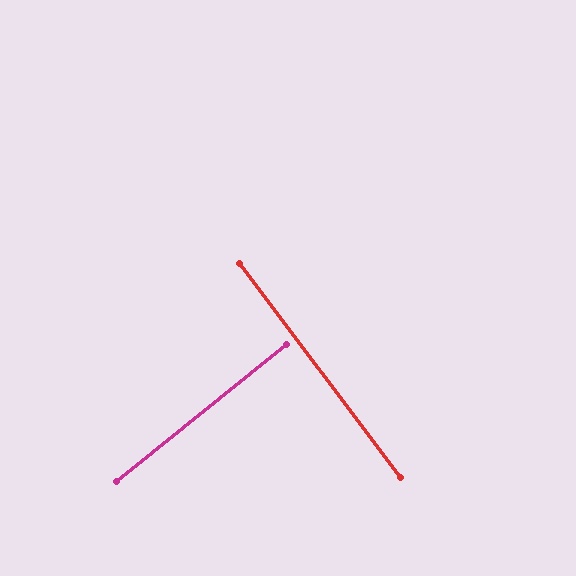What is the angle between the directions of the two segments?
Approximately 88 degrees.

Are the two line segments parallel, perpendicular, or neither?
Perpendicular — they meet at approximately 88°.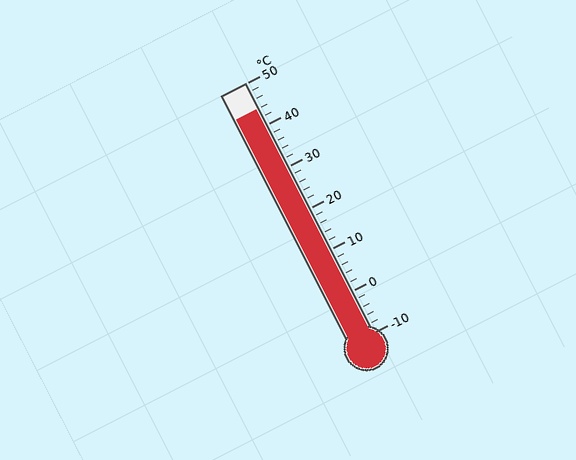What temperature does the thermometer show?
The thermometer shows approximately 44°C.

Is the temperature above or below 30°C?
The temperature is above 30°C.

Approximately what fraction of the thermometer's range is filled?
The thermometer is filled to approximately 90% of its range.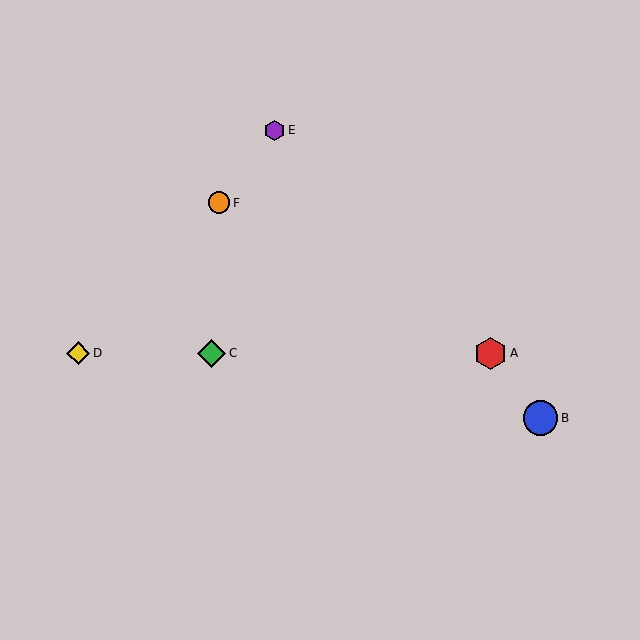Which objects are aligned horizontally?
Objects A, C, D are aligned horizontally.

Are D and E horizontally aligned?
No, D is at y≈353 and E is at y≈130.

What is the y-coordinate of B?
Object B is at y≈418.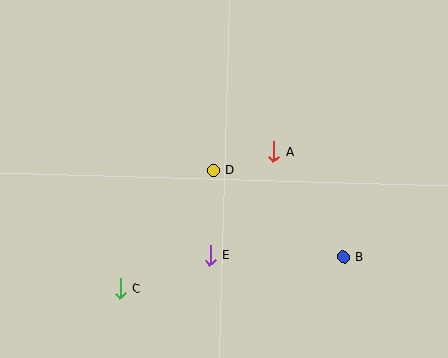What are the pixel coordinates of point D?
Point D is at (214, 170).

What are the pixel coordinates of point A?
Point A is at (274, 151).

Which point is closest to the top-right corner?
Point A is closest to the top-right corner.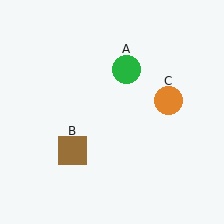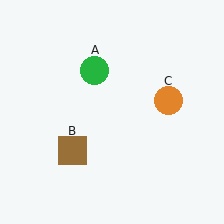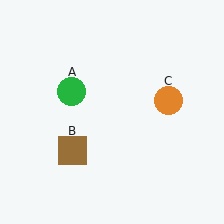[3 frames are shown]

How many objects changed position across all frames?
1 object changed position: green circle (object A).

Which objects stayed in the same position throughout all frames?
Brown square (object B) and orange circle (object C) remained stationary.